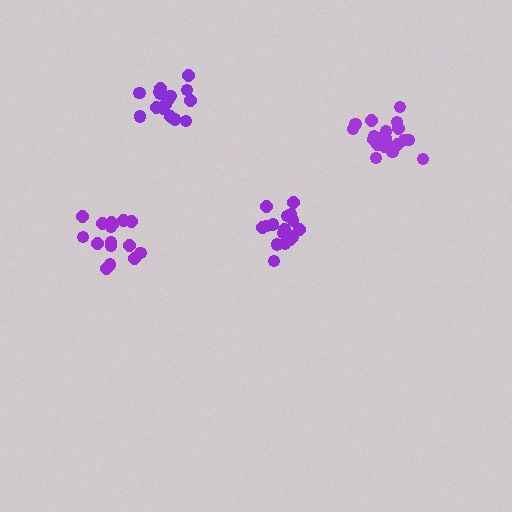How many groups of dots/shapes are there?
There are 4 groups.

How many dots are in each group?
Group 1: 16 dots, Group 2: 16 dots, Group 3: 16 dots, Group 4: 20 dots (68 total).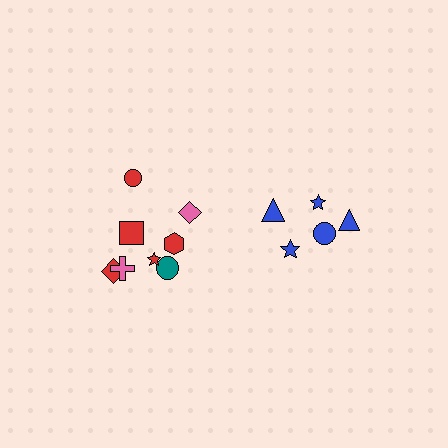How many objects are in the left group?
There are 8 objects.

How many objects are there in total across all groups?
There are 13 objects.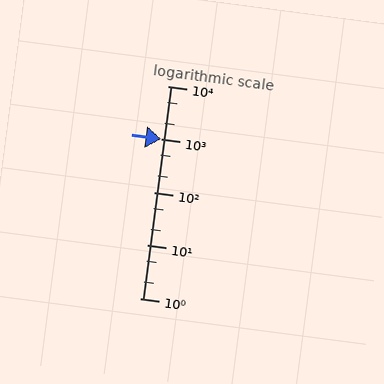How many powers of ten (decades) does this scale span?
The scale spans 4 decades, from 1 to 10000.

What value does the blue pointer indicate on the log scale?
The pointer indicates approximately 1000.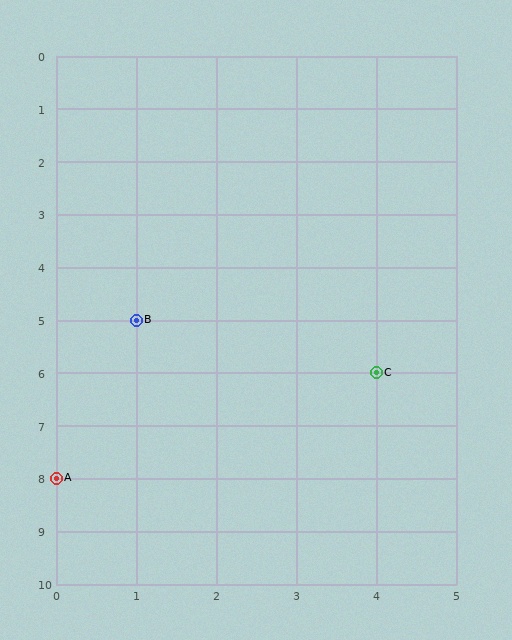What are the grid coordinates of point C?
Point C is at grid coordinates (4, 6).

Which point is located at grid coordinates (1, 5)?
Point B is at (1, 5).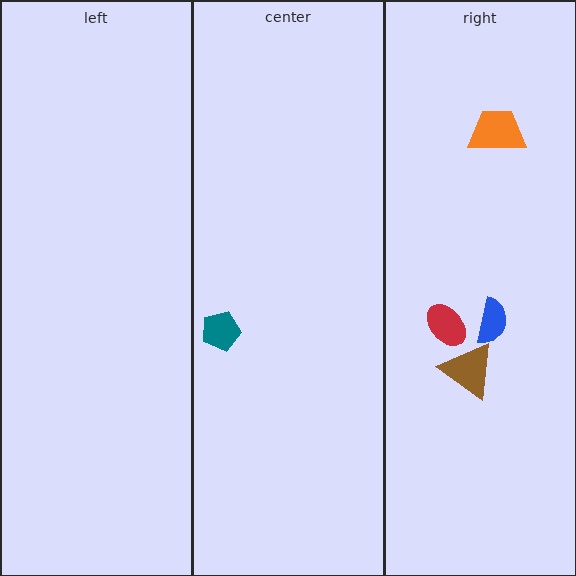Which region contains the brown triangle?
The right region.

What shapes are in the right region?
The blue semicircle, the orange trapezoid, the red ellipse, the brown triangle.